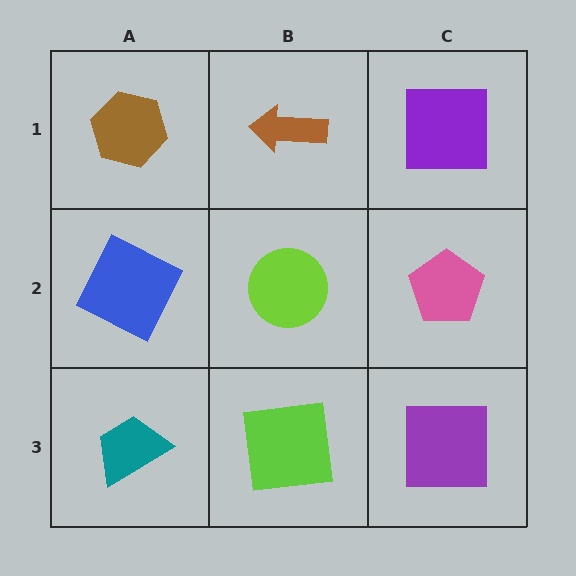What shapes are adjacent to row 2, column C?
A purple square (row 1, column C), a purple square (row 3, column C), a lime circle (row 2, column B).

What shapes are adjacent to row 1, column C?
A pink pentagon (row 2, column C), a brown arrow (row 1, column B).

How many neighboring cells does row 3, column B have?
3.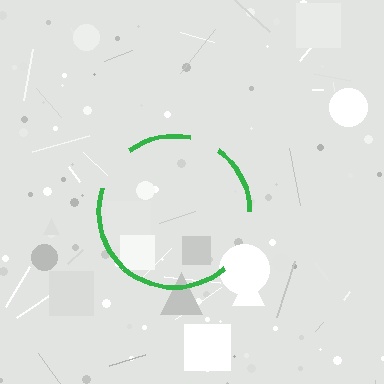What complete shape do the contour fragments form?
The contour fragments form a circle.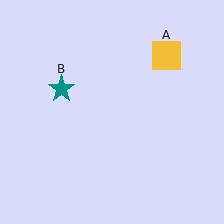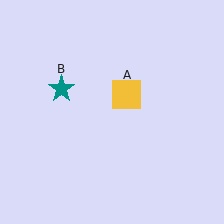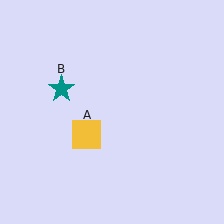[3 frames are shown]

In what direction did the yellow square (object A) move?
The yellow square (object A) moved down and to the left.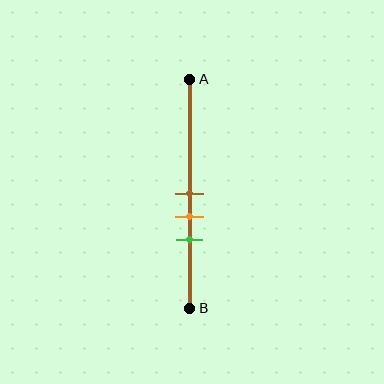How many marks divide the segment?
There are 3 marks dividing the segment.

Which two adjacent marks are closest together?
The brown and orange marks are the closest adjacent pair.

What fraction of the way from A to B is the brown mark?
The brown mark is approximately 50% (0.5) of the way from A to B.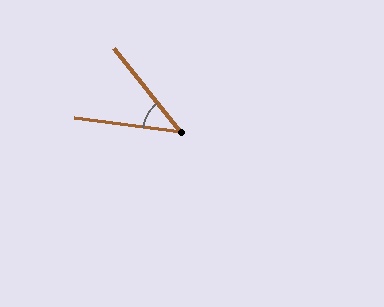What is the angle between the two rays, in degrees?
Approximately 44 degrees.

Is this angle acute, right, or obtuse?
It is acute.